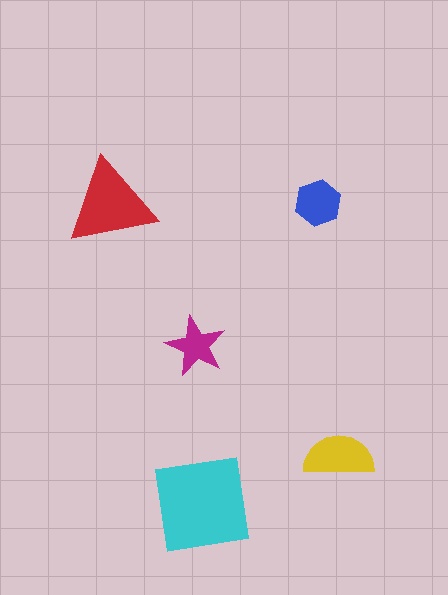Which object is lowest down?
The cyan square is bottommost.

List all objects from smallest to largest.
The magenta star, the blue hexagon, the yellow semicircle, the red triangle, the cyan square.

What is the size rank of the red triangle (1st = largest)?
2nd.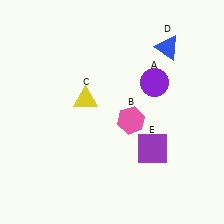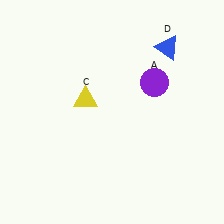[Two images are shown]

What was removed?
The pink hexagon (B), the purple square (E) were removed in Image 2.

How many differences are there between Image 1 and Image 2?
There are 2 differences between the two images.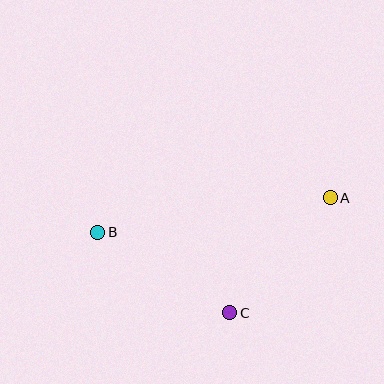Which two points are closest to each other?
Points A and C are closest to each other.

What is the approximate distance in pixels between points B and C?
The distance between B and C is approximately 155 pixels.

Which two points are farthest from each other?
Points A and B are farthest from each other.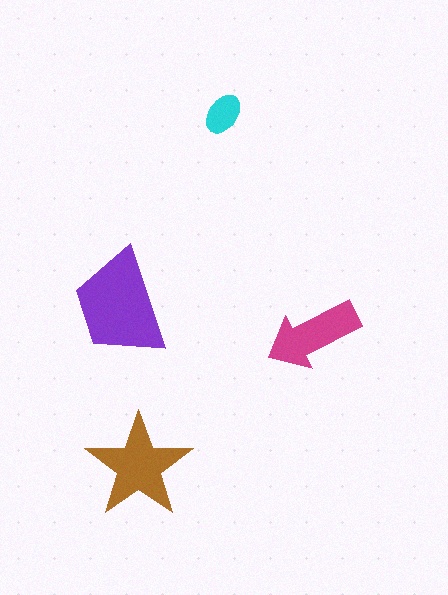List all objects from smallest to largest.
The cyan ellipse, the magenta arrow, the brown star, the purple trapezoid.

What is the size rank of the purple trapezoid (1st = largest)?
1st.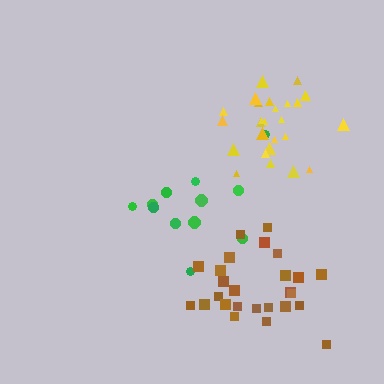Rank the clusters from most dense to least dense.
yellow, brown, green.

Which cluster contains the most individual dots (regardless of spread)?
Yellow (26).